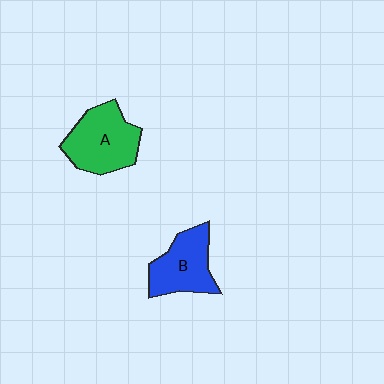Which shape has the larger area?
Shape A (green).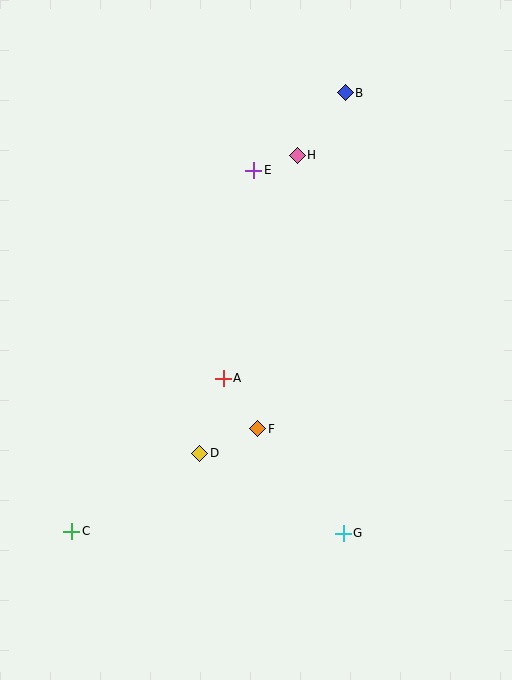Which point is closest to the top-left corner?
Point E is closest to the top-left corner.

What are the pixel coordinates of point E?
Point E is at (254, 170).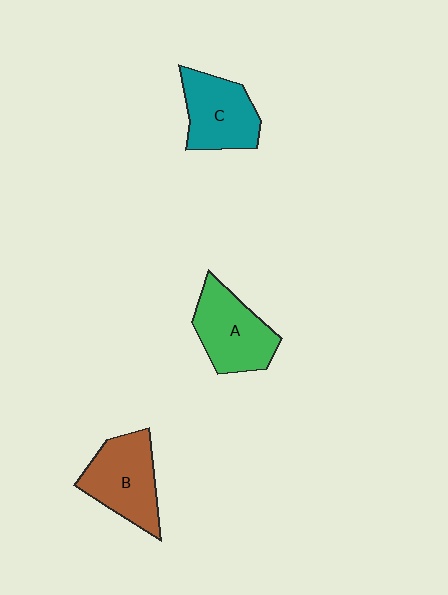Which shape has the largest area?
Shape B (brown).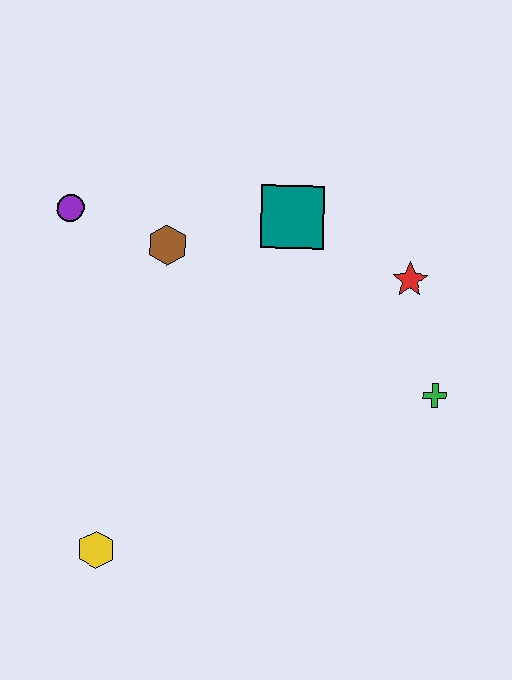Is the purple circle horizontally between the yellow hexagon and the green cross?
No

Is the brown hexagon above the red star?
Yes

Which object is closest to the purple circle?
The brown hexagon is closest to the purple circle.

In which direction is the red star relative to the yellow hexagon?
The red star is to the right of the yellow hexagon.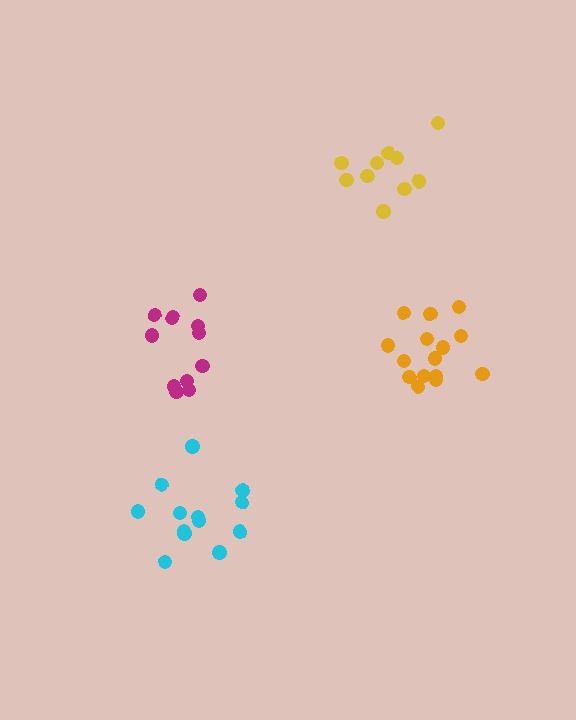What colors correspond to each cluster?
The clusters are colored: orange, magenta, yellow, cyan.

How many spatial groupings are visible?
There are 4 spatial groupings.